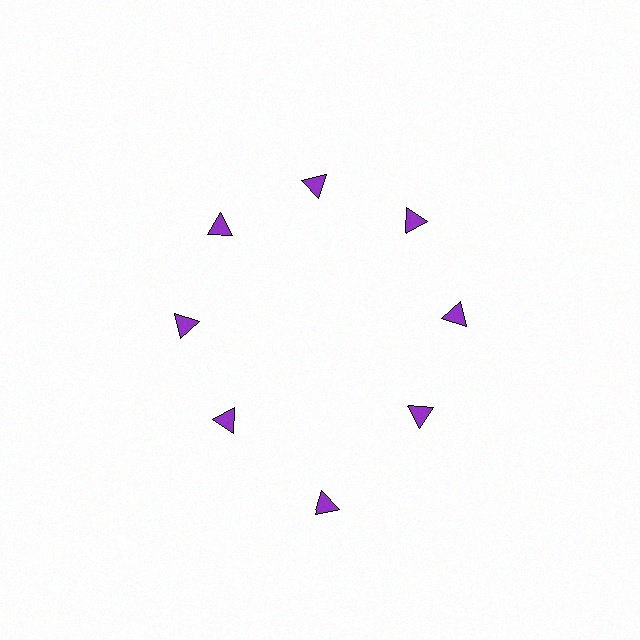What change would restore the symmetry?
The symmetry would be restored by moving it inward, back onto the ring so that all 8 triangles sit at equal angles and equal distance from the center.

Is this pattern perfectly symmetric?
No. The 8 purple triangles are arranged in a ring, but one element near the 6 o'clock position is pushed outward from the center, breaking the 8-fold rotational symmetry.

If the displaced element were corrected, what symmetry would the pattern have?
It would have 8-fold rotational symmetry — the pattern would map onto itself every 45 degrees.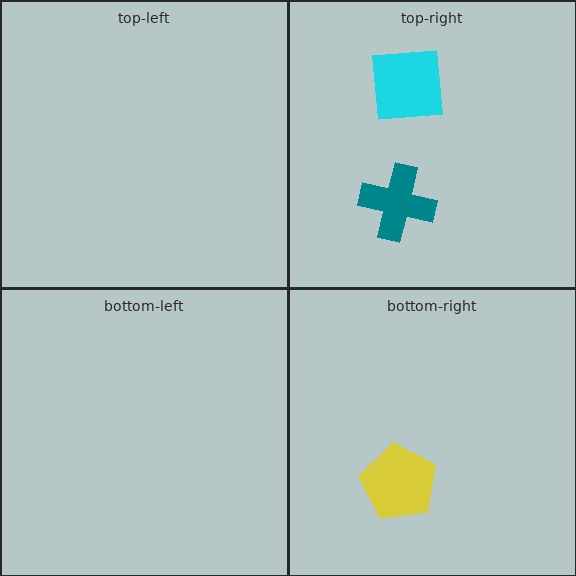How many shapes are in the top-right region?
2.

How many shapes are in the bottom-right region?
1.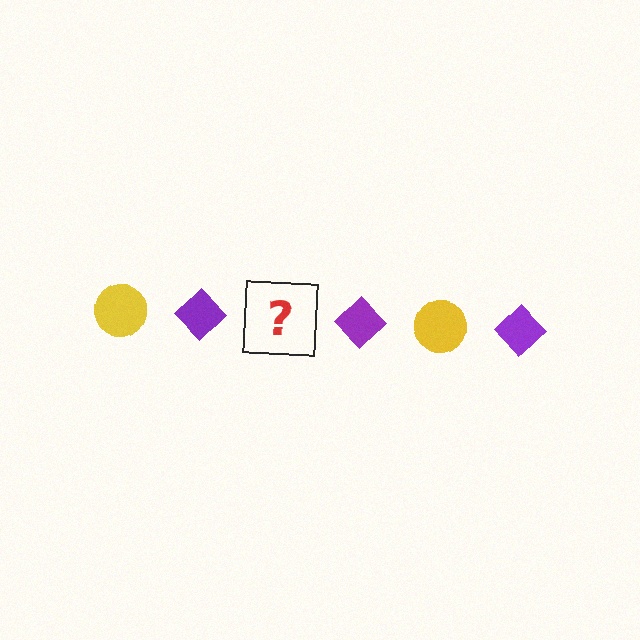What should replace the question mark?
The question mark should be replaced with a yellow circle.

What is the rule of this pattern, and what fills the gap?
The rule is that the pattern alternates between yellow circle and purple diamond. The gap should be filled with a yellow circle.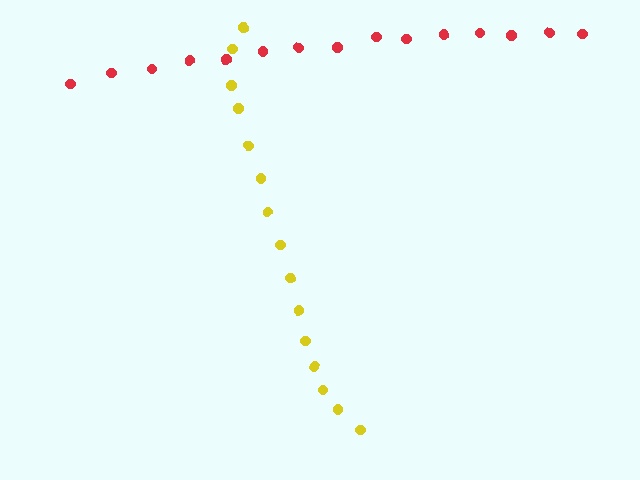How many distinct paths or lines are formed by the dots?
There are 2 distinct paths.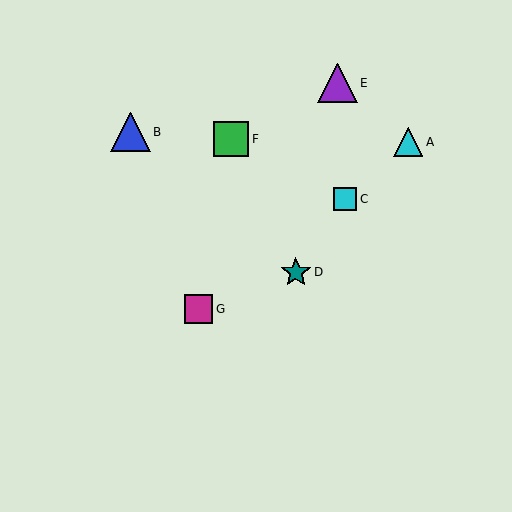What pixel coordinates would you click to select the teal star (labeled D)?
Click at (296, 272) to select the teal star D.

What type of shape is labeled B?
Shape B is a blue triangle.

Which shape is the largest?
The blue triangle (labeled B) is the largest.